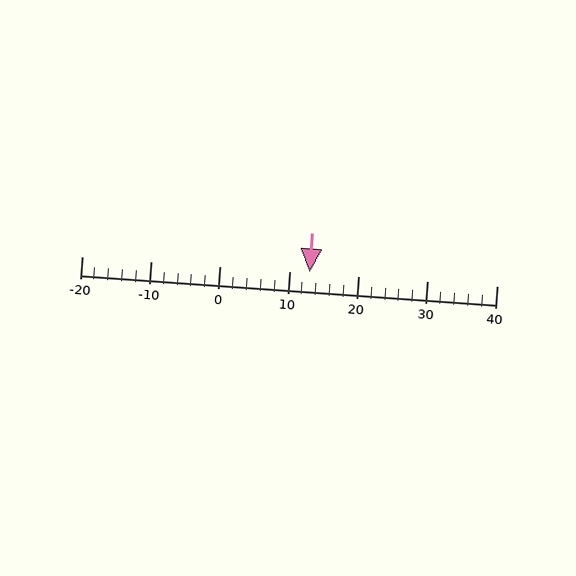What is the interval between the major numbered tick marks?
The major tick marks are spaced 10 units apart.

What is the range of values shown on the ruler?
The ruler shows values from -20 to 40.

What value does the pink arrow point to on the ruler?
The pink arrow points to approximately 13.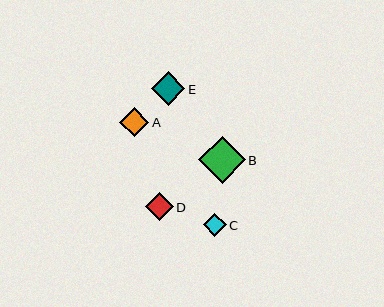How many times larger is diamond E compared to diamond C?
Diamond E is approximately 1.5 times the size of diamond C.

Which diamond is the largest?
Diamond B is the largest with a size of approximately 47 pixels.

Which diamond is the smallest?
Diamond C is the smallest with a size of approximately 23 pixels.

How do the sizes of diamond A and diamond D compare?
Diamond A and diamond D are approximately the same size.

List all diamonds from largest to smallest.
From largest to smallest: B, E, A, D, C.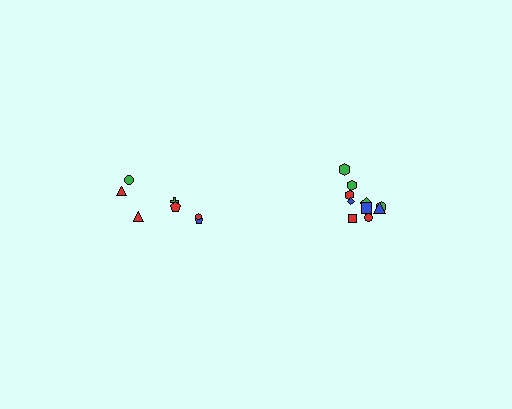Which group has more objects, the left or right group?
The right group.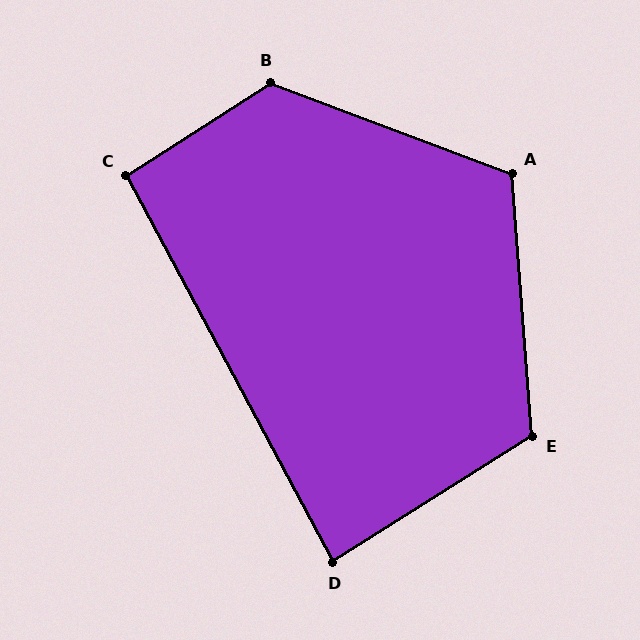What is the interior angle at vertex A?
Approximately 115 degrees (obtuse).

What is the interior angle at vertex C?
Approximately 94 degrees (approximately right).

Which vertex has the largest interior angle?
B, at approximately 127 degrees.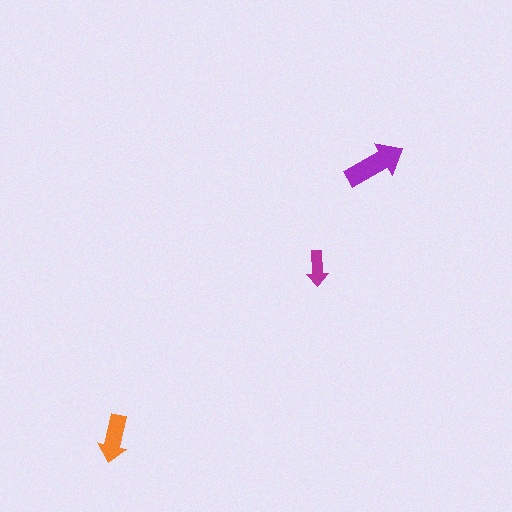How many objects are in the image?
There are 3 objects in the image.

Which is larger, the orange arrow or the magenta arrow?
The orange one.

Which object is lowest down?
The orange arrow is bottommost.